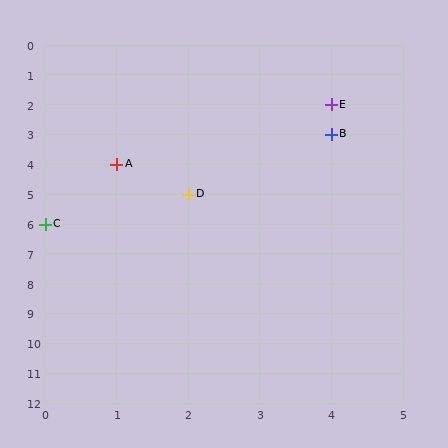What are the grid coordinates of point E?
Point E is at grid coordinates (4, 2).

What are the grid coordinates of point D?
Point D is at grid coordinates (2, 5).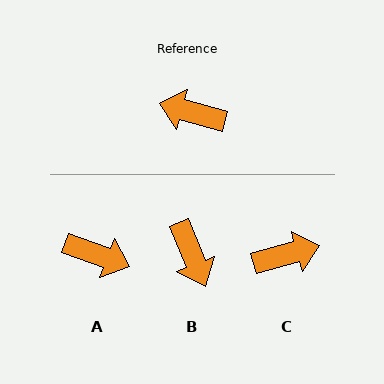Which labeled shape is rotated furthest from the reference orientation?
A, about 175 degrees away.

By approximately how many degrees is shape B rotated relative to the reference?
Approximately 128 degrees counter-clockwise.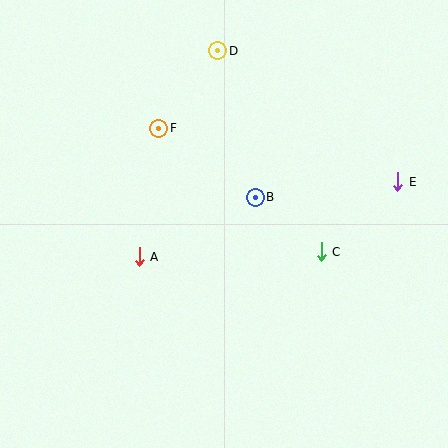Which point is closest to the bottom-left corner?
Point A is closest to the bottom-left corner.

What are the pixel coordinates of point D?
Point D is at (218, 51).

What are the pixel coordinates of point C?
Point C is at (321, 252).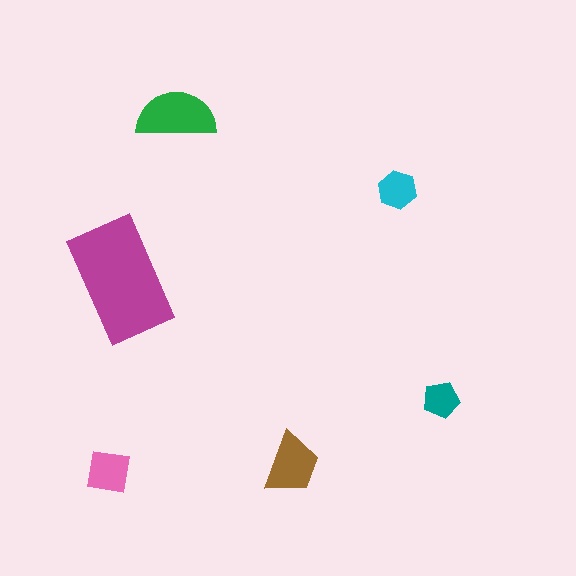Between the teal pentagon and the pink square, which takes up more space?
The pink square.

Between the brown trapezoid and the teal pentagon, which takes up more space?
The brown trapezoid.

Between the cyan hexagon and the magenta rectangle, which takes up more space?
The magenta rectangle.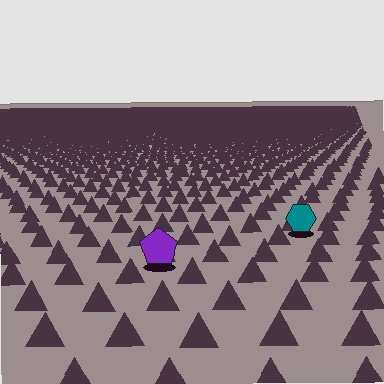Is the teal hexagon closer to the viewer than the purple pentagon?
No. The purple pentagon is closer — you can tell from the texture gradient: the ground texture is coarser near it.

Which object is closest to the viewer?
The purple pentagon is closest. The texture marks near it are larger and more spread out.